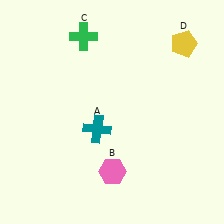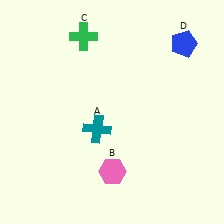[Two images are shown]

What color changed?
The pentagon (D) changed from yellow in Image 1 to blue in Image 2.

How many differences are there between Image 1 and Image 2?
There is 1 difference between the two images.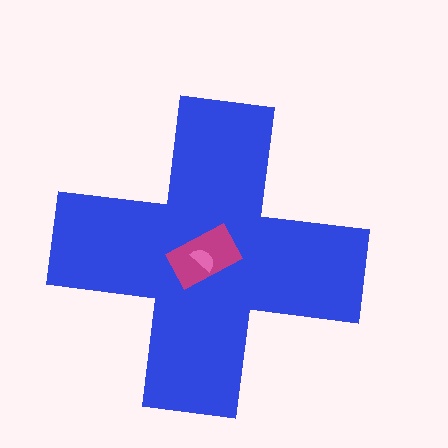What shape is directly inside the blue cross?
The magenta rectangle.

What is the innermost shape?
The pink semicircle.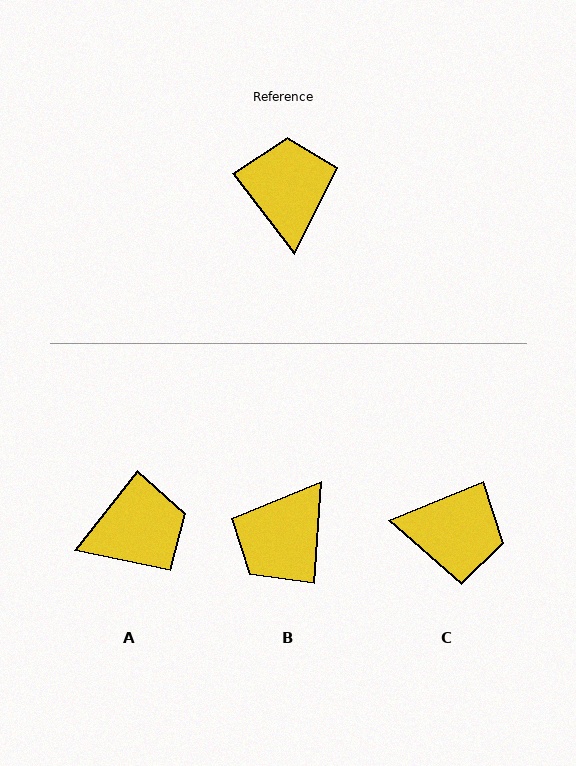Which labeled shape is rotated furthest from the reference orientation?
B, about 139 degrees away.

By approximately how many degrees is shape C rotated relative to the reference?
Approximately 105 degrees clockwise.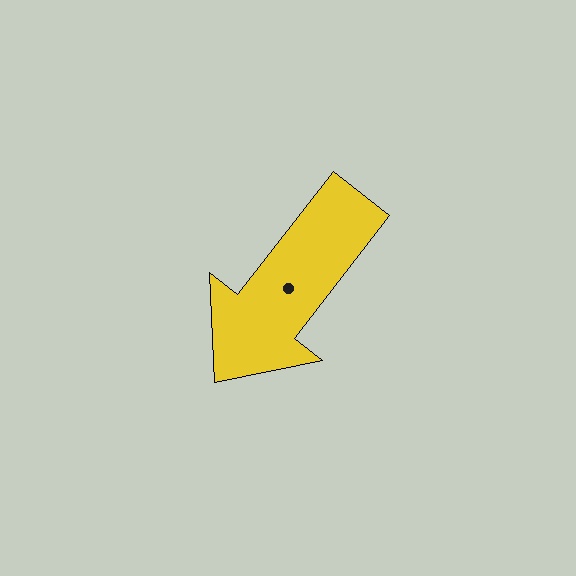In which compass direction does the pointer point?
Southwest.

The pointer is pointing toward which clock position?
Roughly 7 o'clock.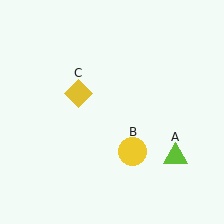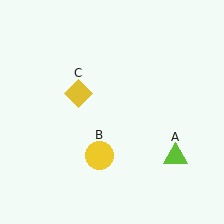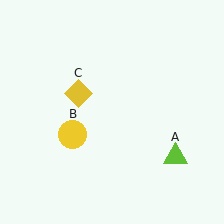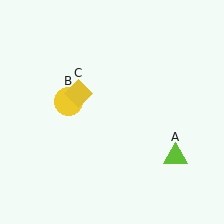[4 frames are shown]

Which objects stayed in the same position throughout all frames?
Lime triangle (object A) and yellow diamond (object C) remained stationary.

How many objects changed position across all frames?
1 object changed position: yellow circle (object B).